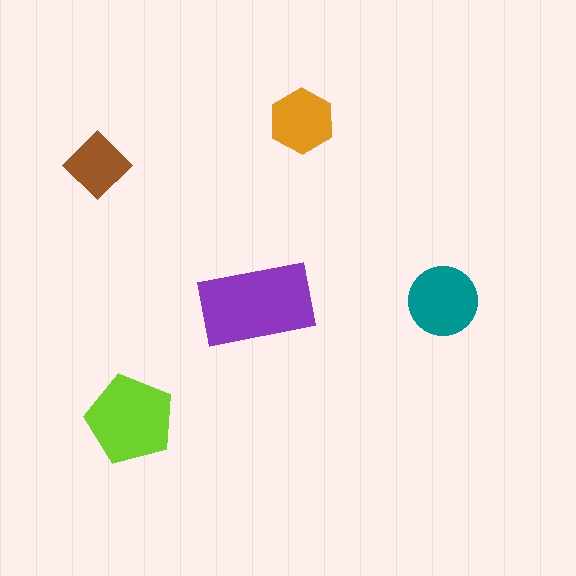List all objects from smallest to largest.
The brown diamond, the orange hexagon, the teal circle, the lime pentagon, the purple rectangle.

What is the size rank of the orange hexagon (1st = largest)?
4th.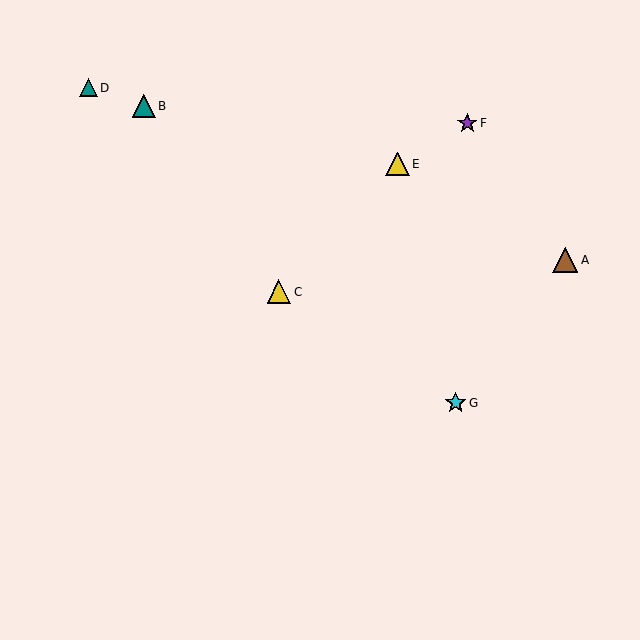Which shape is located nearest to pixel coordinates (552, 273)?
The brown triangle (labeled A) at (565, 260) is nearest to that location.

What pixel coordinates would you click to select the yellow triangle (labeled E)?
Click at (397, 164) to select the yellow triangle E.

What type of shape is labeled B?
Shape B is a teal triangle.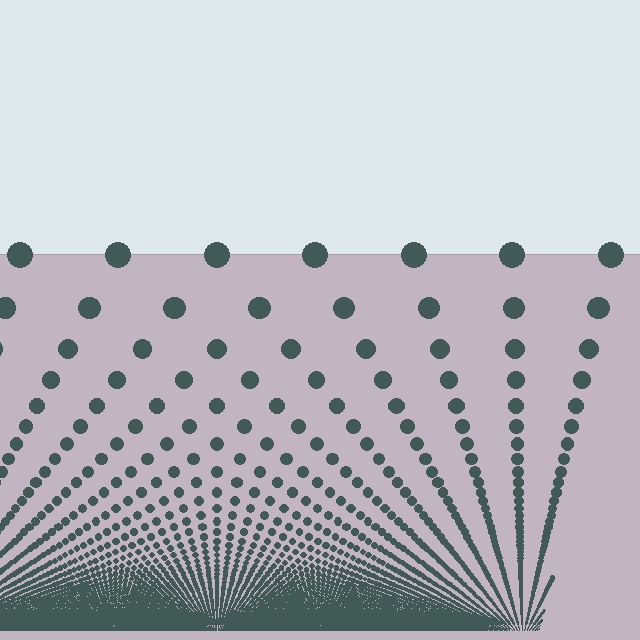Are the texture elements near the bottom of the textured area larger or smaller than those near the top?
Smaller. The gradient is inverted — elements near the bottom are smaller and denser.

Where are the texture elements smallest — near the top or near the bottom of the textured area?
Near the bottom.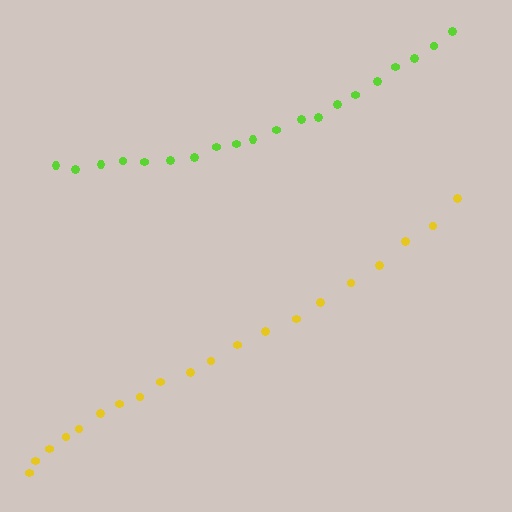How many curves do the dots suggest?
There are 2 distinct paths.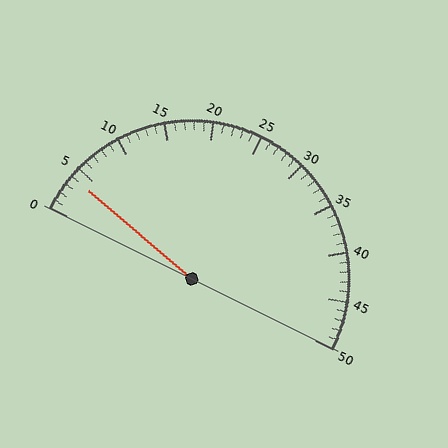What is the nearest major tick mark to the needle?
The nearest major tick mark is 5.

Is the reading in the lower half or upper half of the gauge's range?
The reading is in the lower half of the range (0 to 50).